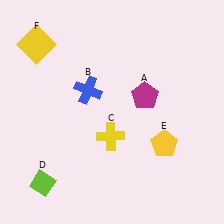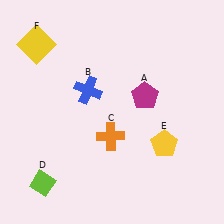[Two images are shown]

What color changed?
The cross (C) changed from yellow in Image 1 to orange in Image 2.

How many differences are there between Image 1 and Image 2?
There is 1 difference between the two images.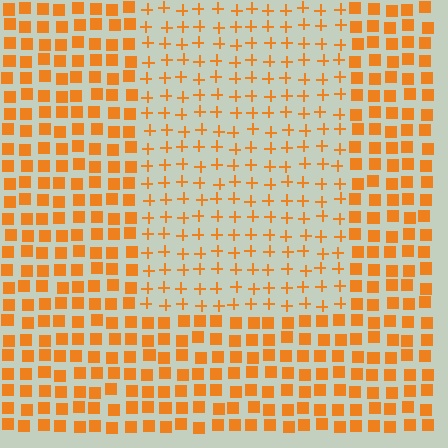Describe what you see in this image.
The image is filled with small orange elements arranged in a uniform grid. A rectangle-shaped region contains plus signs, while the surrounding area contains squares. The boundary is defined purely by the change in element shape.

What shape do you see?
I see a rectangle.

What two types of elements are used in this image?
The image uses plus signs inside the rectangle region and squares outside it.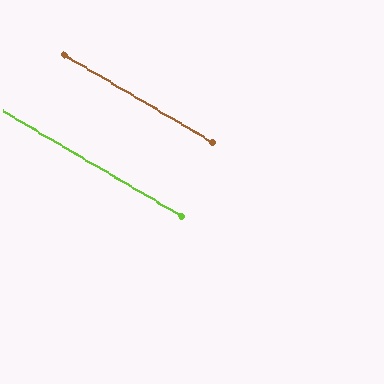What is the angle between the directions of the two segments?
Approximately 0 degrees.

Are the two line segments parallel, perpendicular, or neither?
Parallel — their directions differ by only 0.1°.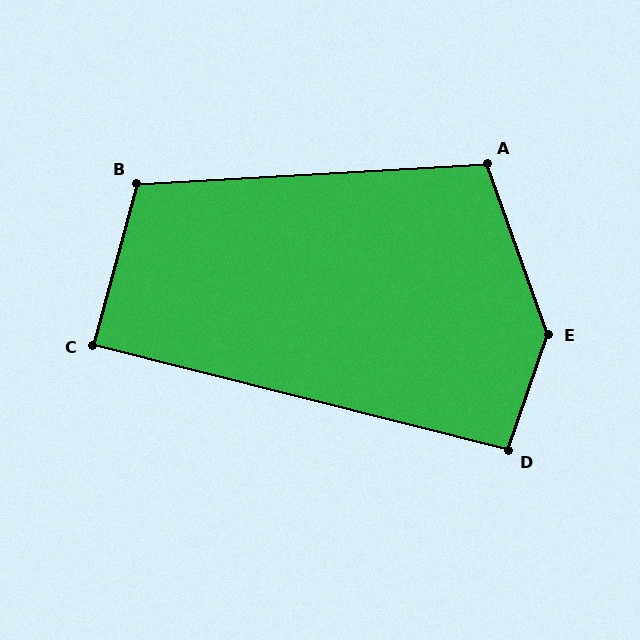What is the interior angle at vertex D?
Approximately 95 degrees (approximately right).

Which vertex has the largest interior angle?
E, at approximately 141 degrees.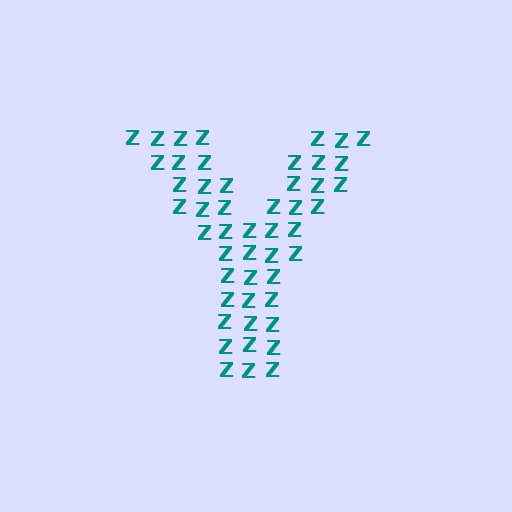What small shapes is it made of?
It is made of small letter Z's.